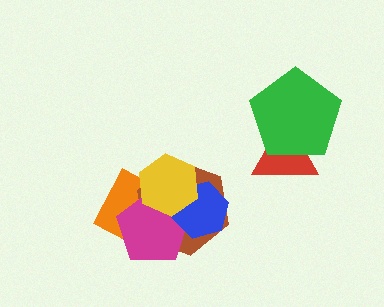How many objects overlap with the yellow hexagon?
4 objects overlap with the yellow hexagon.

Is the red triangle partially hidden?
Yes, it is partially covered by another shape.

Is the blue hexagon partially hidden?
Yes, it is partially covered by another shape.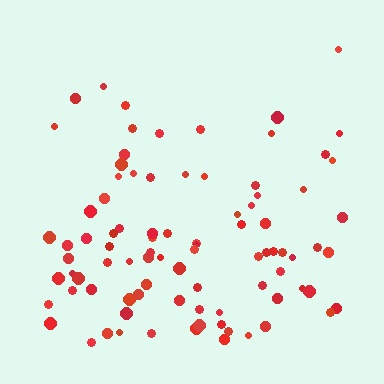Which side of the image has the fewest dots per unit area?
The top.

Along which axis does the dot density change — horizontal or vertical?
Vertical.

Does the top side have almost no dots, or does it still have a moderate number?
Still a moderate number, just noticeably fewer than the bottom.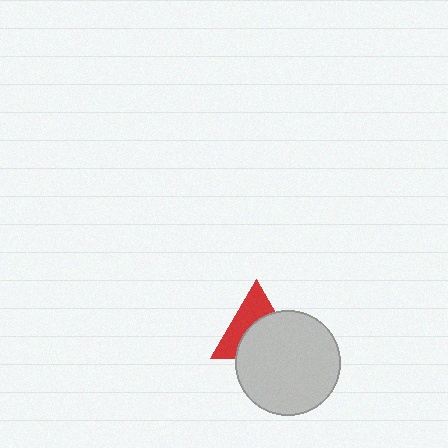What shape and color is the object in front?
The object in front is a light gray circle.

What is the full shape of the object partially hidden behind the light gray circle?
The partially hidden object is a red triangle.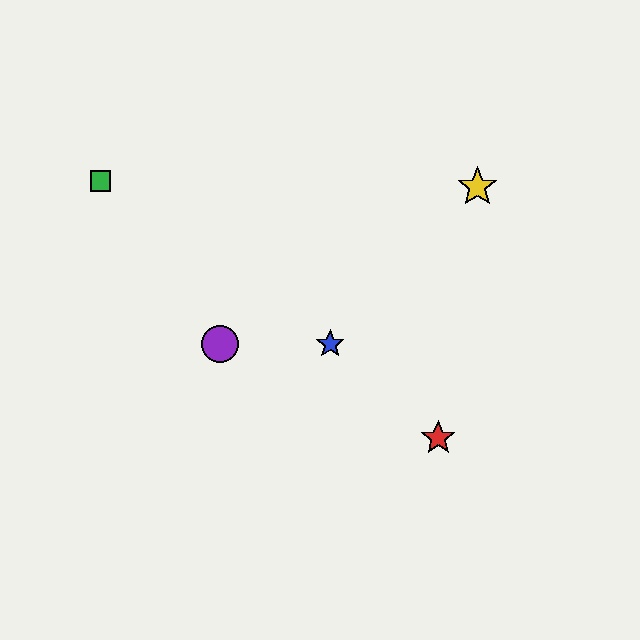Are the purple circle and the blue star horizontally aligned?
Yes, both are at y≈344.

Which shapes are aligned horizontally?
The blue star, the purple circle are aligned horizontally.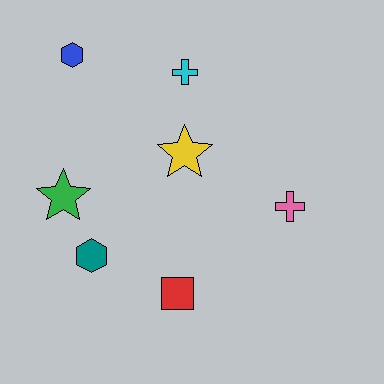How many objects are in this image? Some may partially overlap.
There are 7 objects.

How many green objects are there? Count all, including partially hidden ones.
There is 1 green object.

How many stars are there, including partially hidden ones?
There are 2 stars.